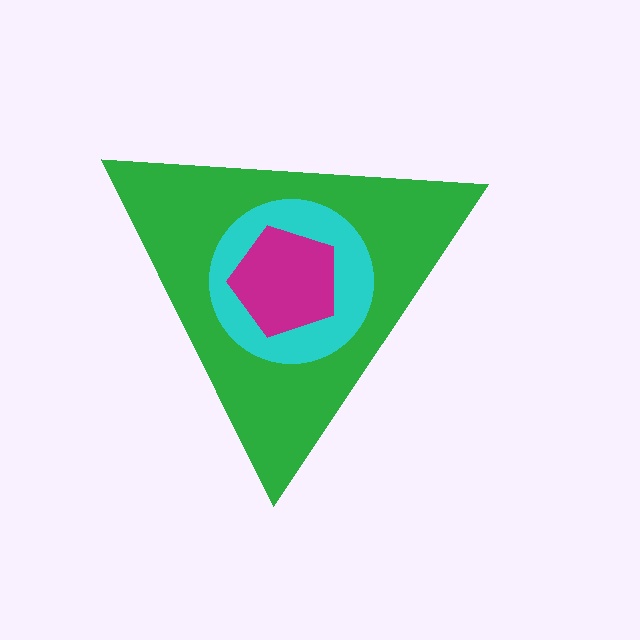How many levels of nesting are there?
3.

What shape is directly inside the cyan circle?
The magenta pentagon.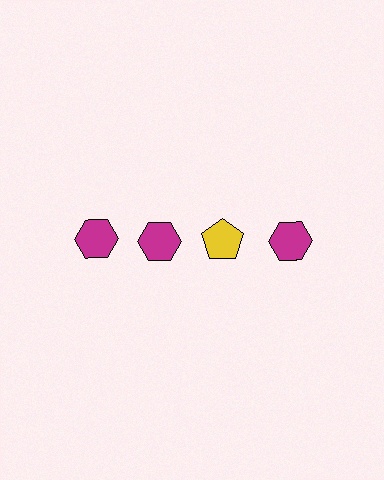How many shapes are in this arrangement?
There are 4 shapes arranged in a grid pattern.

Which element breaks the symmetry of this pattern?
The yellow pentagon in the top row, center column breaks the symmetry. All other shapes are magenta hexagons.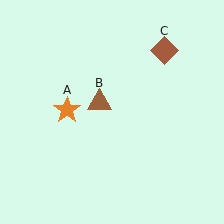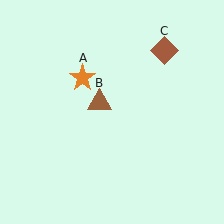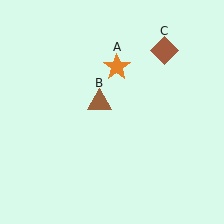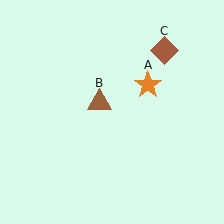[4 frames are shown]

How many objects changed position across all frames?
1 object changed position: orange star (object A).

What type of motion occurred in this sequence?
The orange star (object A) rotated clockwise around the center of the scene.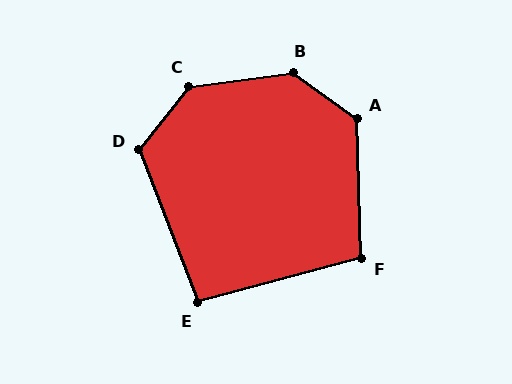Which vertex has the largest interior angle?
B, at approximately 137 degrees.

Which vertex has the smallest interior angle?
E, at approximately 96 degrees.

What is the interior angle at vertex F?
Approximately 103 degrees (obtuse).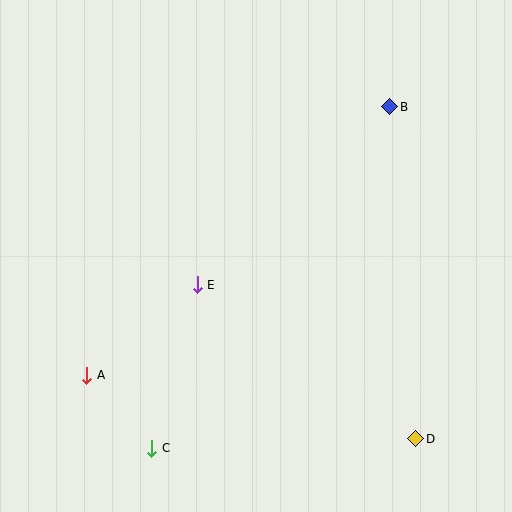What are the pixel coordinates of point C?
Point C is at (152, 448).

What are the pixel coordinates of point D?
Point D is at (416, 439).